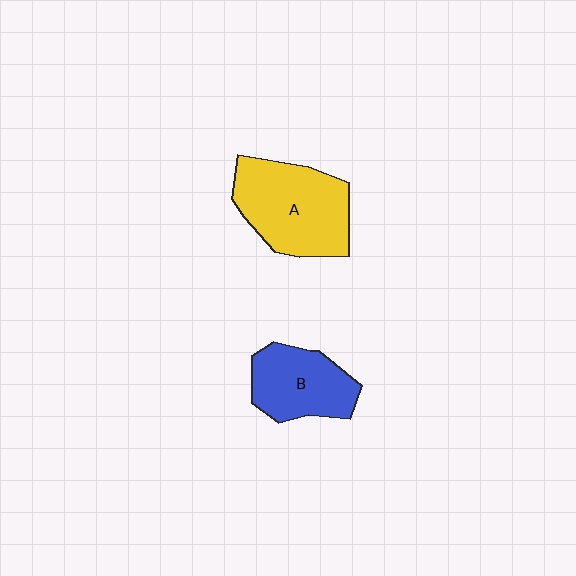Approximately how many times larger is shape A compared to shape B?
Approximately 1.4 times.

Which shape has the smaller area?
Shape B (blue).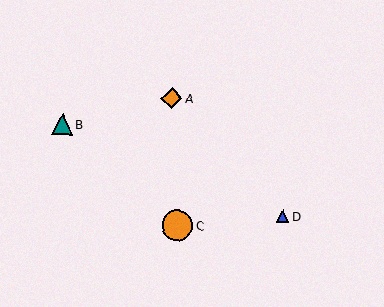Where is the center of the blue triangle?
The center of the blue triangle is at (283, 216).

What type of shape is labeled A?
Shape A is an orange diamond.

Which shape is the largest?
The orange circle (labeled C) is the largest.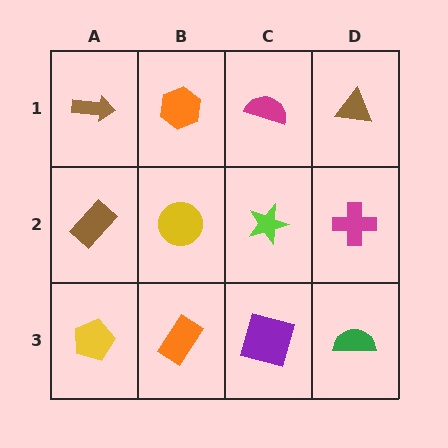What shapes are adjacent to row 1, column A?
A brown rectangle (row 2, column A), an orange hexagon (row 1, column B).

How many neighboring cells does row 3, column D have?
2.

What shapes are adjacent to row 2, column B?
An orange hexagon (row 1, column B), an orange rectangle (row 3, column B), a brown rectangle (row 2, column A), a lime star (row 2, column C).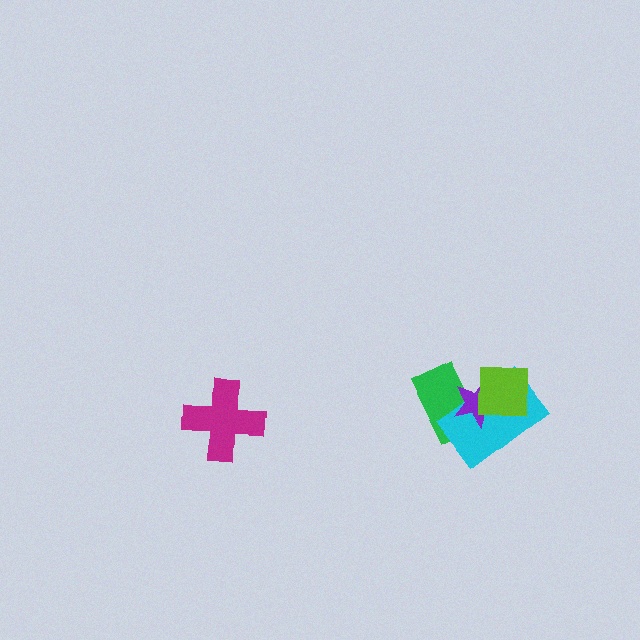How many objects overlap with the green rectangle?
3 objects overlap with the green rectangle.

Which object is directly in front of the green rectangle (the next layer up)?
The cyan rectangle is directly in front of the green rectangle.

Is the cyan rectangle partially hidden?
Yes, it is partially covered by another shape.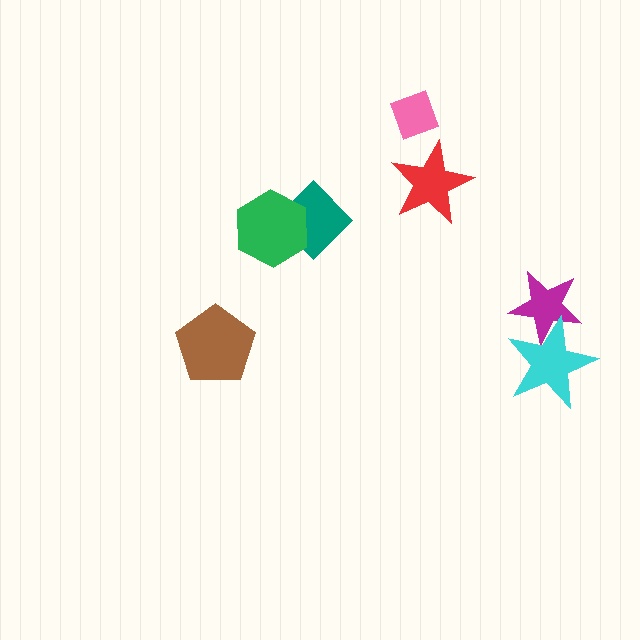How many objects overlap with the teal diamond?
1 object overlaps with the teal diamond.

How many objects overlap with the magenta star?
1 object overlaps with the magenta star.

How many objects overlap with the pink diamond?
0 objects overlap with the pink diamond.